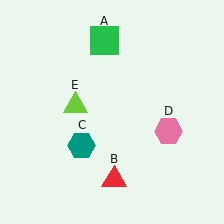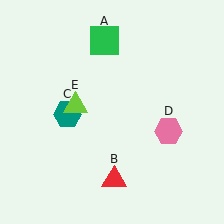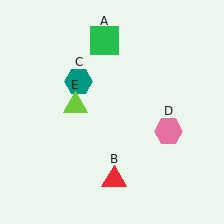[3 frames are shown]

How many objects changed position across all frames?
1 object changed position: teal hexagon (object C).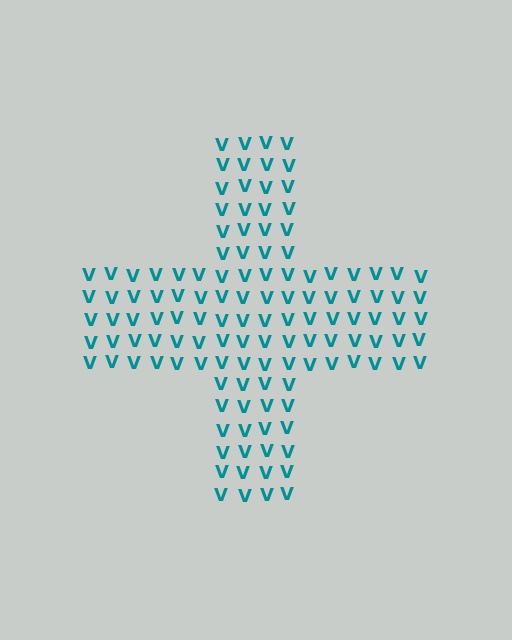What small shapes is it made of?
It is made of small letter V's.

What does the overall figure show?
The overall figure shows a cross.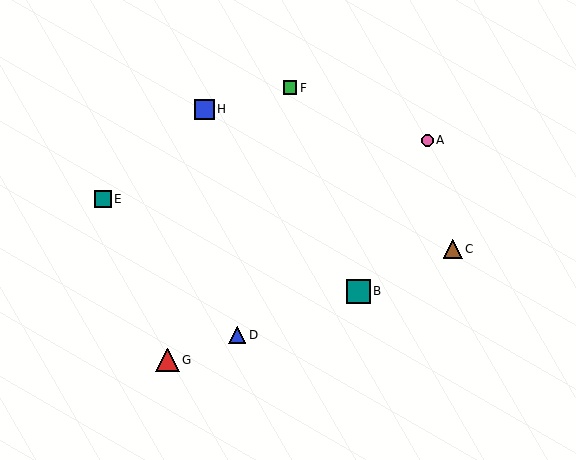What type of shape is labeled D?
Shape D is a blue triangle.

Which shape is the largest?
The teal square (labeled B) is the largest.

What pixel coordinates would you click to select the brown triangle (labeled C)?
Click at (453, 249) to select the brown triangle C.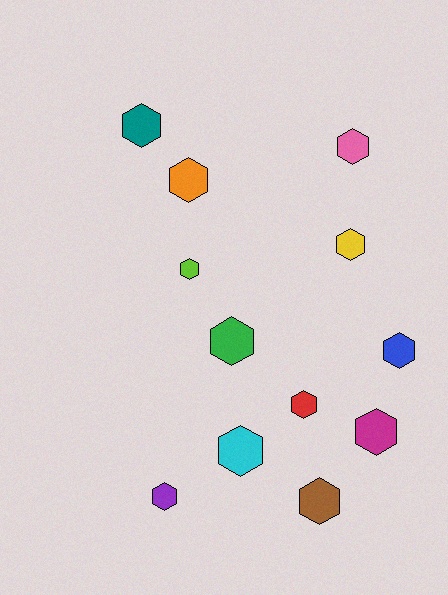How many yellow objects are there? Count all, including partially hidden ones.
There is 1 yellow object.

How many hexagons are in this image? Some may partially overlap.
There are 12 hexagons.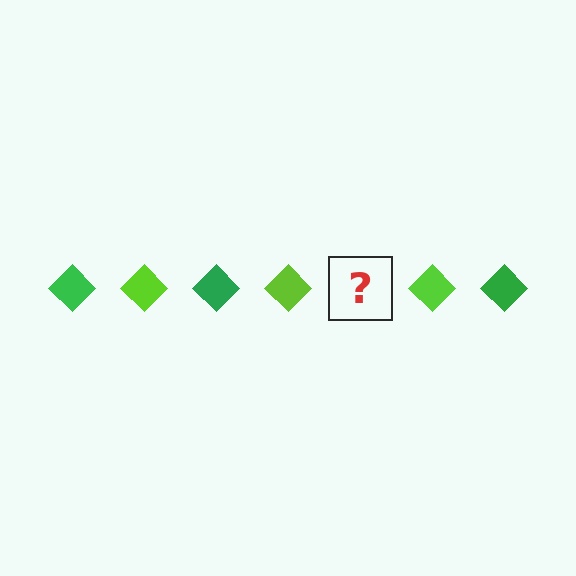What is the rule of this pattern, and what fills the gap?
The rule is that the pattern cycles through green, lime diamonds. The gap should be filled with a green diamond.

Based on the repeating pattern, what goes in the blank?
The blank should be a green diamond.